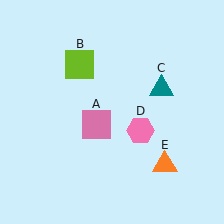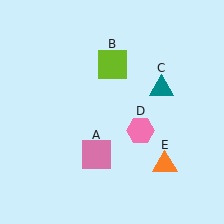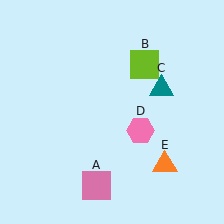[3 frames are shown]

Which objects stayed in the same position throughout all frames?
Teal triangle (object C) and pink hexagon (object D) and orange triangle (object E) remained stationary.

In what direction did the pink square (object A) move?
The pink square (object A) moved down.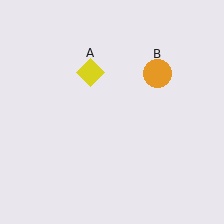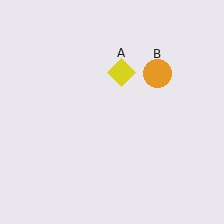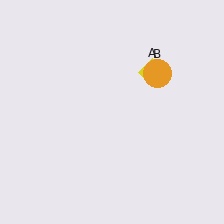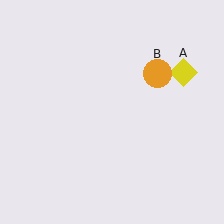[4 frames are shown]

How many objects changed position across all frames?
1 object changed position: yellow diamond (object A).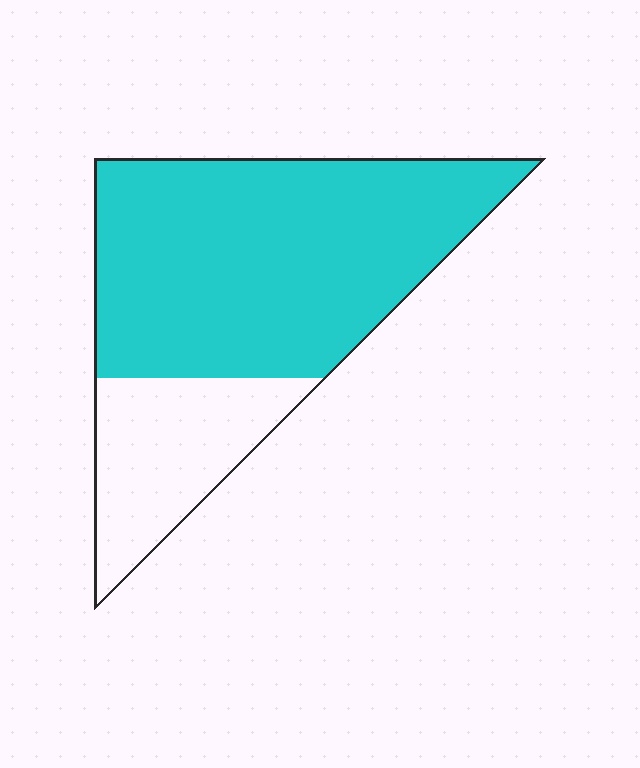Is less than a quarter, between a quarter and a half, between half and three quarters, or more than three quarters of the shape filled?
Between half and three quarters.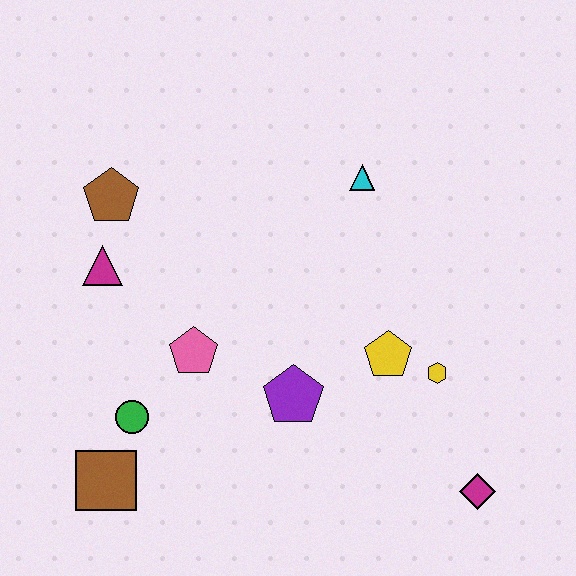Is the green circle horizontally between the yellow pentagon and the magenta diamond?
No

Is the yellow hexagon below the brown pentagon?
Yes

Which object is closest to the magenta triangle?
The brown pentagon is closest to the magenta triangle.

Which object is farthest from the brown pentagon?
The magenta diamond is farthest from the brown pentagon.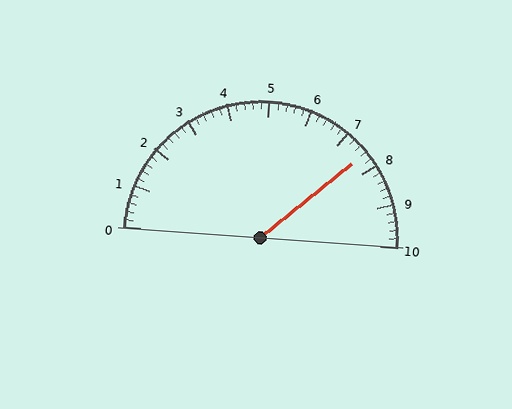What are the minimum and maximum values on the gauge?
The gauge ranges from 0 to 10.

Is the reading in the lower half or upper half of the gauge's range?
The reading is in the upper half of the range (0 to 10).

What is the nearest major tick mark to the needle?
The nearest major tick mark is 8.